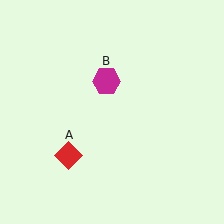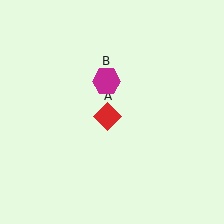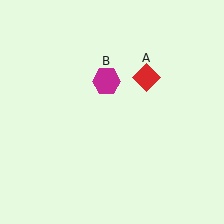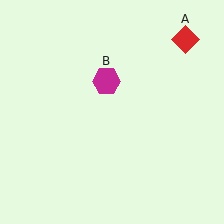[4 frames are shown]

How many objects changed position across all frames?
1 object changed position: red diamond (object A).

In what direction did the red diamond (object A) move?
The red diamond (object A) moved up and to the right.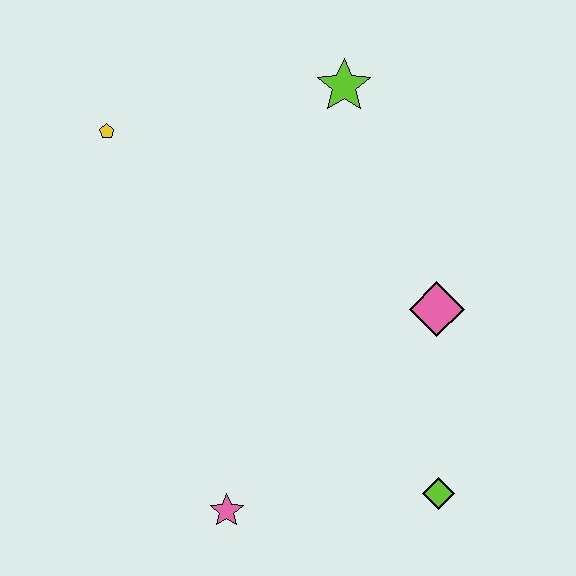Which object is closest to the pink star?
The lime diamond is closest to the pink star.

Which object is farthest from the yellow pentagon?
The lime diamond is farthest from the yellow pentagon.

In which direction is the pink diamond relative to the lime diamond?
The pink diamond is above the lime diamond.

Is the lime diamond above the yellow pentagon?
No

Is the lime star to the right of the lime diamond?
No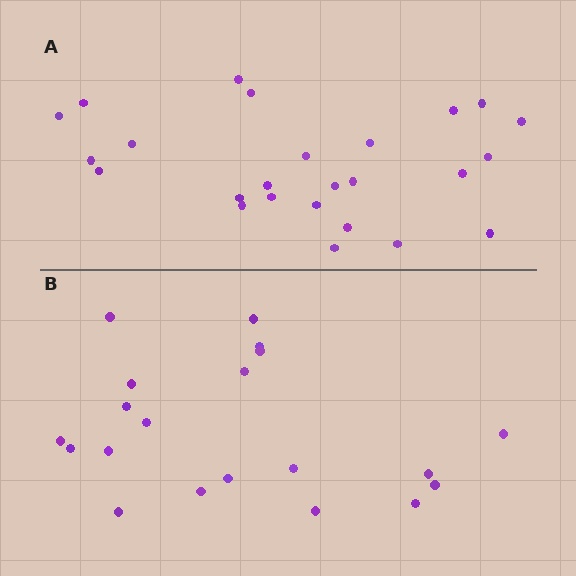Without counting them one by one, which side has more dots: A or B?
Region A (the top region) has more dots.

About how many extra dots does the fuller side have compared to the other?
Region A has about 5 more dots than region B.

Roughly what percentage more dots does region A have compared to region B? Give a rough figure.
About 25% more.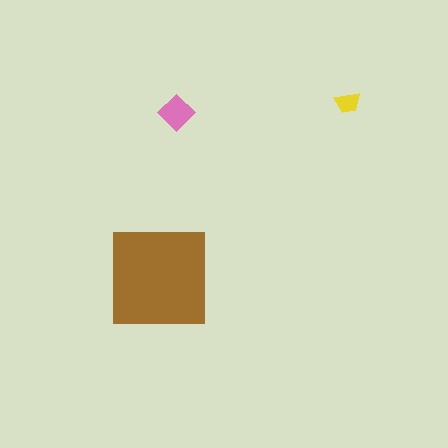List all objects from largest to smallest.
The brown square, the pink diamond, the yellow trapezoid.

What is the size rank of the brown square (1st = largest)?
1st.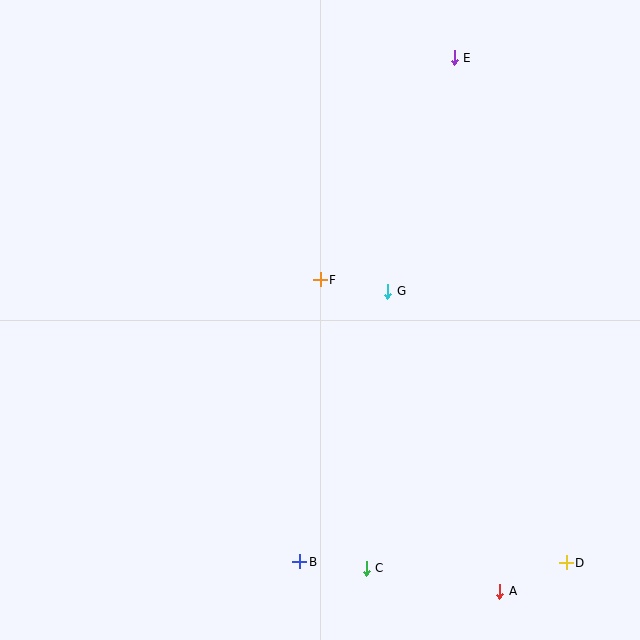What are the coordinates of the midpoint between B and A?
The midpoint between B and A is at (400, 577).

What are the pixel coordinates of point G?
Point G is at (388, 291).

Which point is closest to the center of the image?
Point F at (320, 280) is closest to the center.